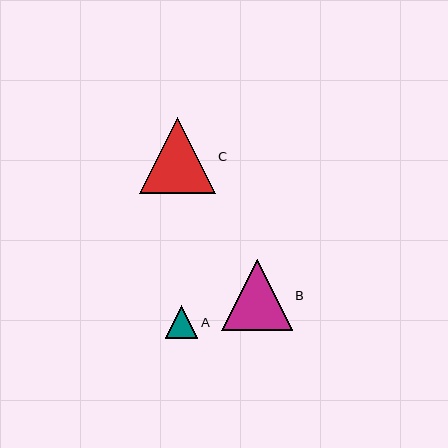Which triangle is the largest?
Triangle C is the largest with a size of approximately 75 pixels.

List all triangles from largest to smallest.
From largest to smallest: C, B, A.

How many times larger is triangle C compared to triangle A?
Triangle C is approximately 2.3 times the size of triangle A.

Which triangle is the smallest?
Triangle A is the smallest with a size of approximately 32 pixels.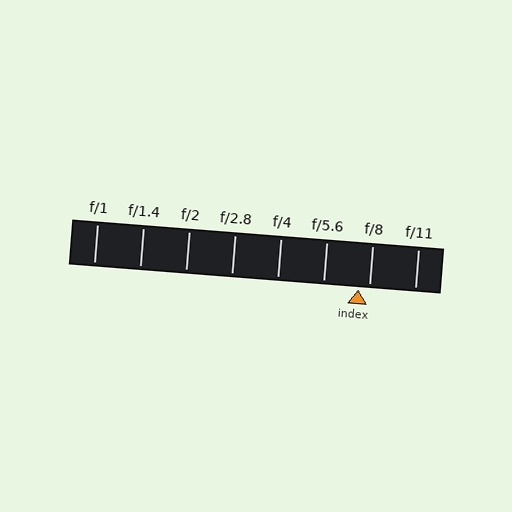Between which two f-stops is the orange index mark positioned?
The index mark is between f/5.6 and f/8.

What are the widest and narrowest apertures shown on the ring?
The widest aperture shown is f/1 and the narrowest is f/11.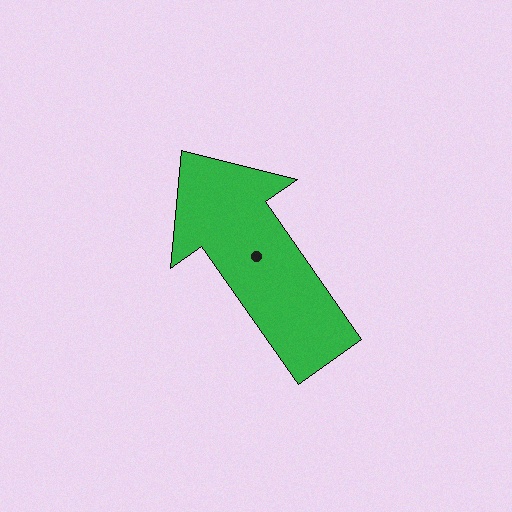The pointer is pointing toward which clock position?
Roughly 11 o'clock.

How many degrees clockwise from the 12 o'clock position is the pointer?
Approximately 325 degrees.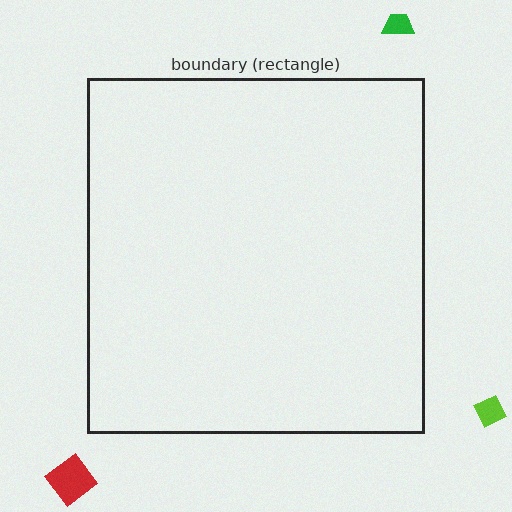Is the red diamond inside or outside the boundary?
Outside.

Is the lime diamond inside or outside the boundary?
Outside.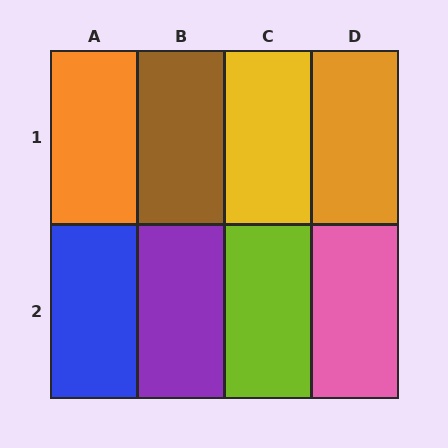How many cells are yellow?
1 cell is yellow.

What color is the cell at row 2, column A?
Blue.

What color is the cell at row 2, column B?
Purple.